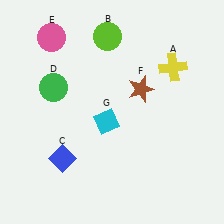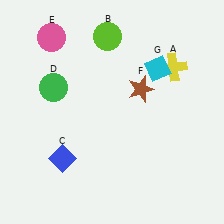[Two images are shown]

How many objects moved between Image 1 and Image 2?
1 object moved between the two images.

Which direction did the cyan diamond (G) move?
The cyan diamond (G) moved up.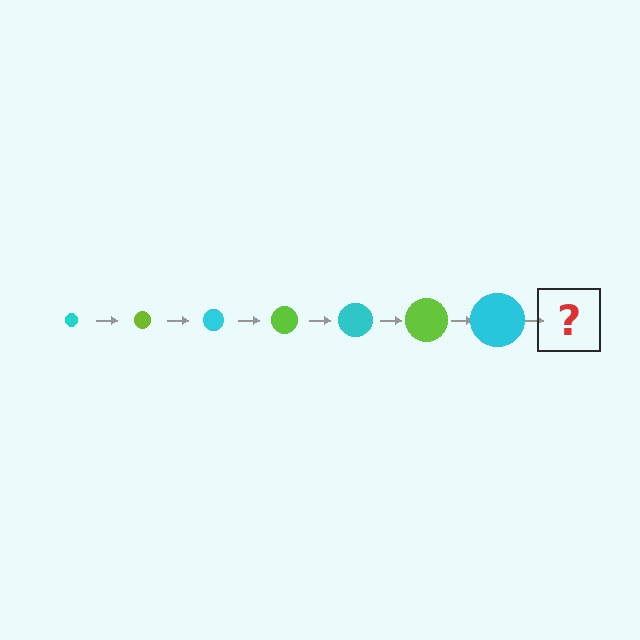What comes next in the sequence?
The next element should be a lime circle, larger than the previous one.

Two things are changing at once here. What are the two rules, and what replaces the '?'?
The two rules are that the circle grows larger each step and the color cycles through cyan and lime. The '?' should be a lime circle, larger than the previous one.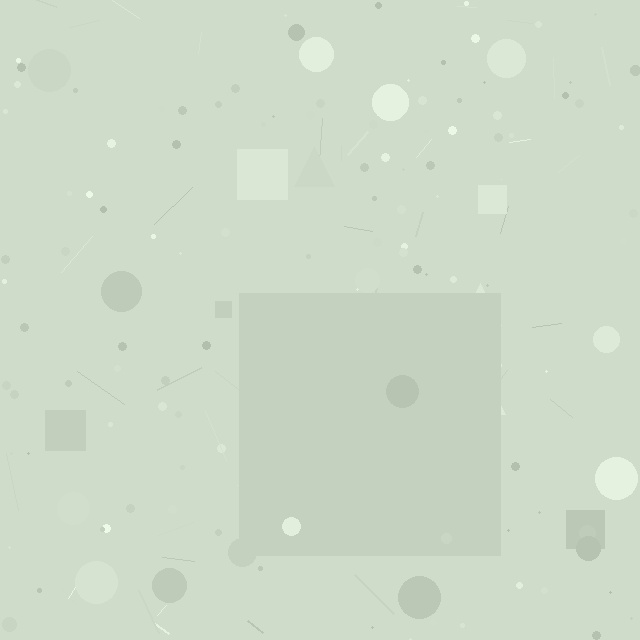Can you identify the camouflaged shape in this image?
The camouflaged shape is a square.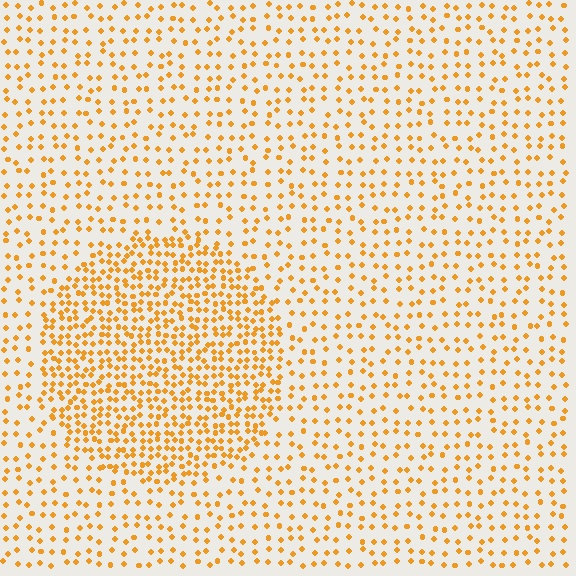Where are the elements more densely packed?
The elements are more densely packed inside the circle boundary.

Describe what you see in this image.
The image contains small orange elements arranged at two different densities. A circle-shaped region is visible where the elements are more densely packed than the surrounding area.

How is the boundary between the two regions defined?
The boundary is defined by a change in element density (approximately 2.2x ratio). All elements are the same color, size, and shape.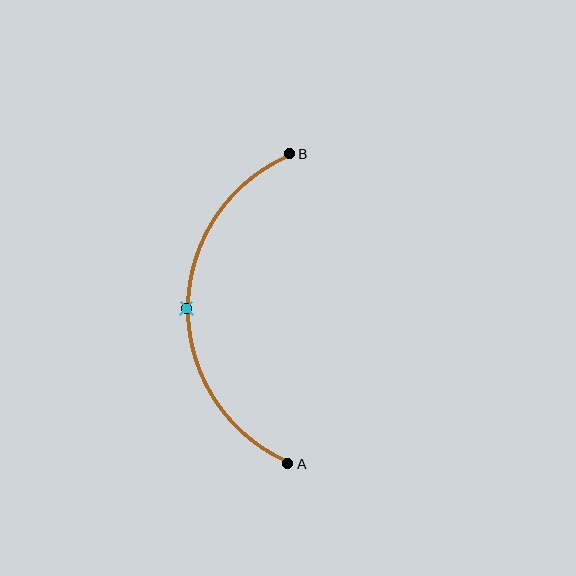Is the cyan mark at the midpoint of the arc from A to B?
Yes. The cyan mark lies on the arc at equal arc-length from both A and B — it is the arc midpoint.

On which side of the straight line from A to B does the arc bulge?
The arc bulges to the left of the straight line connecting A and B.